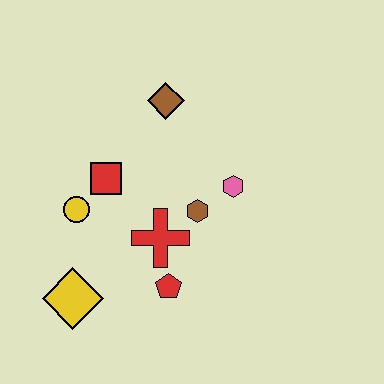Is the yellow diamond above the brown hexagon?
No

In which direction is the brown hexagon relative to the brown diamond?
The brown hexagon is below the brown diamond.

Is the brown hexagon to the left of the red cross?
No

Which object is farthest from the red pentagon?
The brown diamond is farthest from the red pentagon.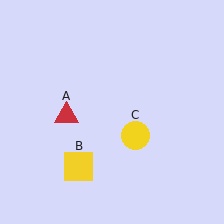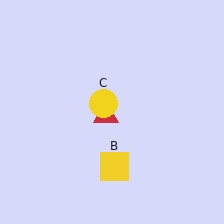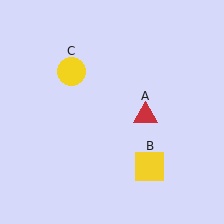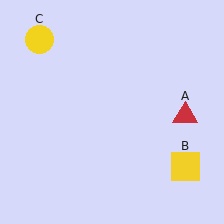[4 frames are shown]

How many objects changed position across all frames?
3 objects changed position: red triangle (object A), yellow square (object B), yellow circle (object C).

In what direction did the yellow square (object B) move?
The yellow square (object B) moved right.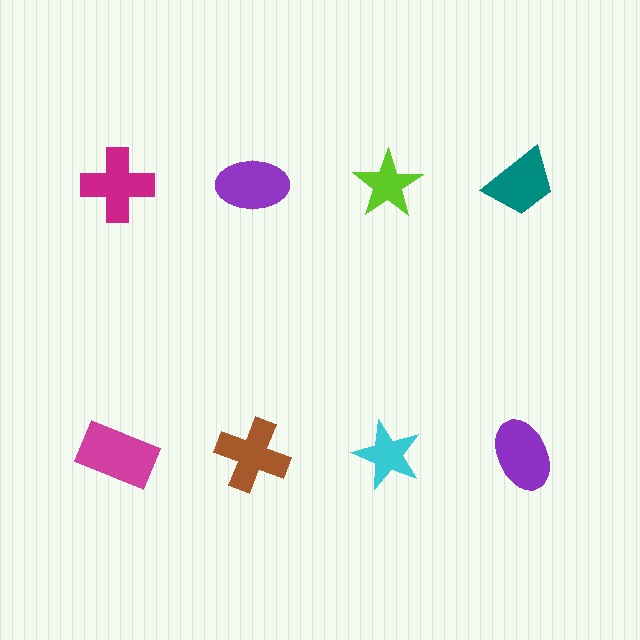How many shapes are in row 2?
4 shapes.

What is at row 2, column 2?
A brown cross.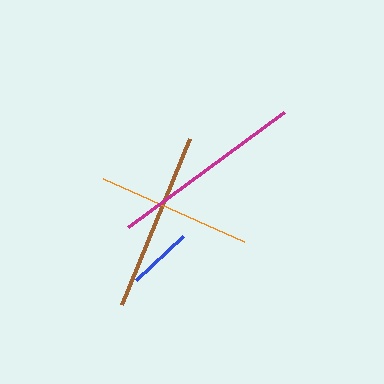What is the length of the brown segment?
The brown segment is approximately 179 pixels long.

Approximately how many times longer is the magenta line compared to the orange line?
The magenta line is approximately 1.3 times the length of the orange line.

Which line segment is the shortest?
The blue line is the shortest at approximately 64 pixels.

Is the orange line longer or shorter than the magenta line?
The magenta line is longer than the orange line.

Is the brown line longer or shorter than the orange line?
The brown line is longer than the orange line.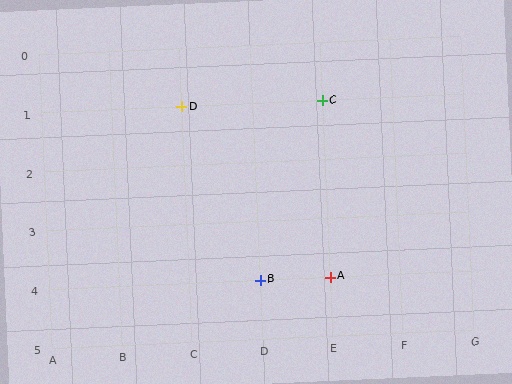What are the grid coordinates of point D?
Point D is at grid coordinates (C, 1).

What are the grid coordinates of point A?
Point A is at grid coordinates (E, 4).